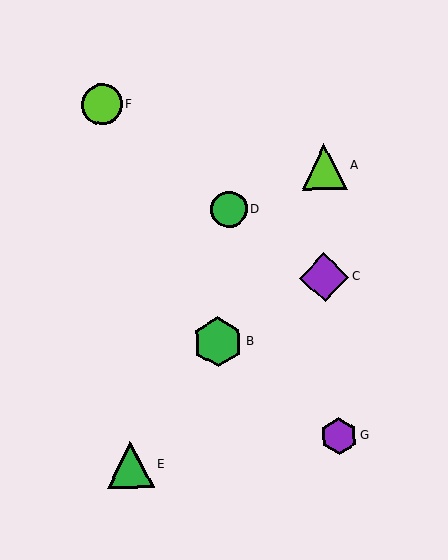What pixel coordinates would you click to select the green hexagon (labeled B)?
Click at (218, 342) to select the green hexagon B.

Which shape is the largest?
The green hexagon (labeled B) is the largest.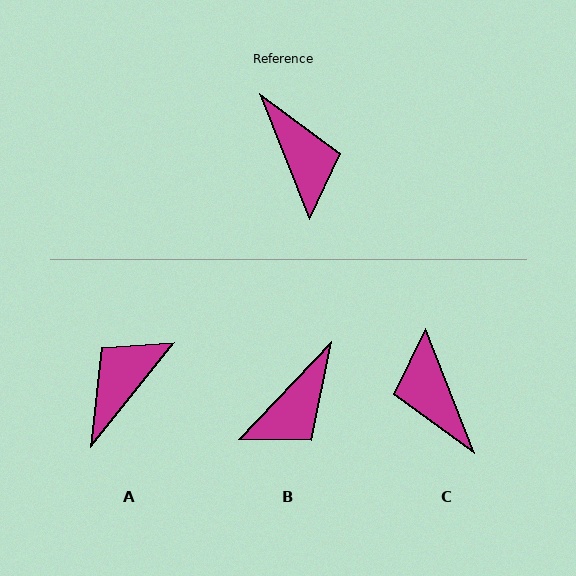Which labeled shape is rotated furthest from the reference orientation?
C, about 180 degrees away.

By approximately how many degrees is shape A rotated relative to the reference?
Approximately 120 degrees counter-clockwise.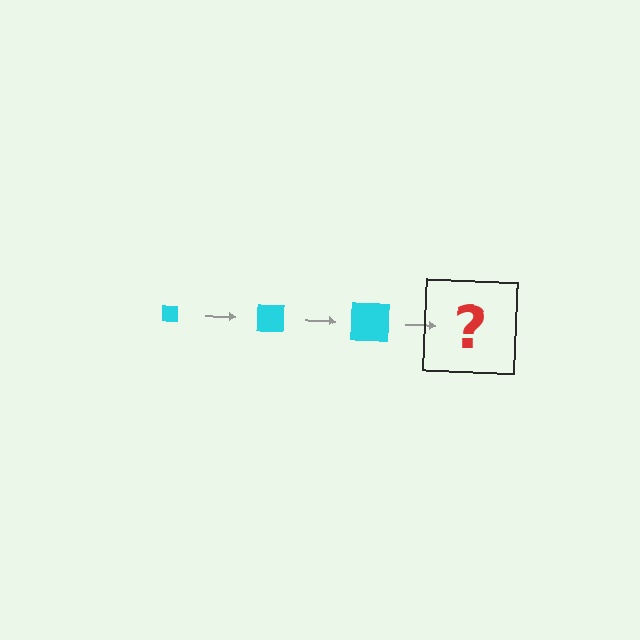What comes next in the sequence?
The next element should be a cyan square, larger than the previous one.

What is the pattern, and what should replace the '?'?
The pattern is that the square gets progressively larger each step. The '?' should be a cyan square, larger than the previous one.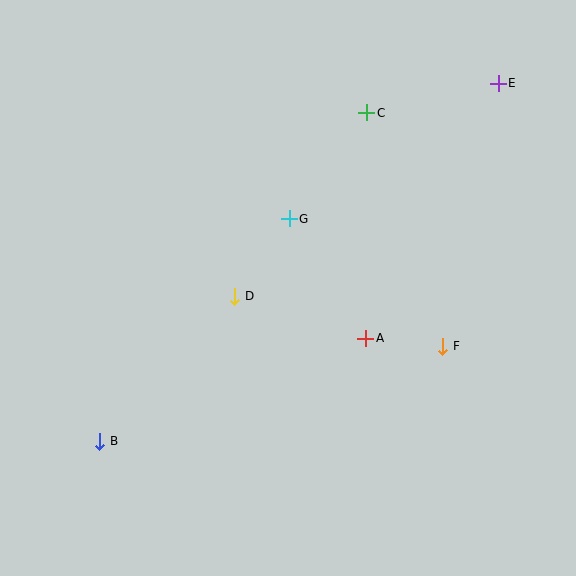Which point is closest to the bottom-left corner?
Point B is closest to the bottom-left corner.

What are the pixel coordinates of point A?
Point A is at (366, 338).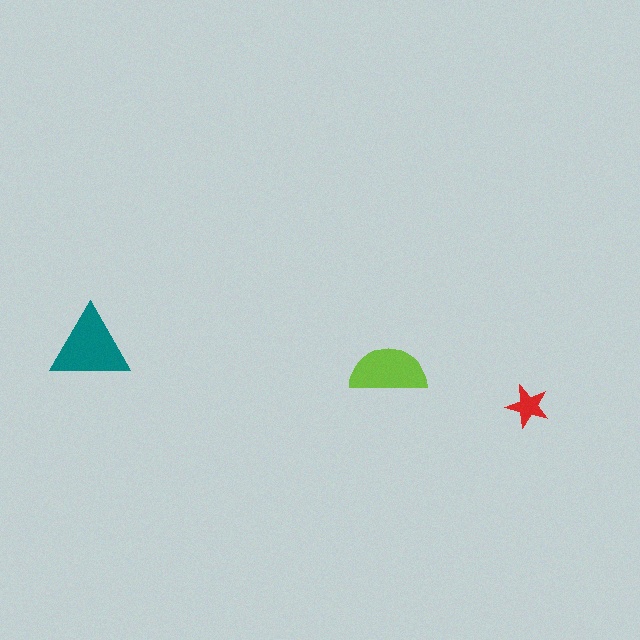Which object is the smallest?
The red star.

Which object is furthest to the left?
The teal triangle is leftmost.